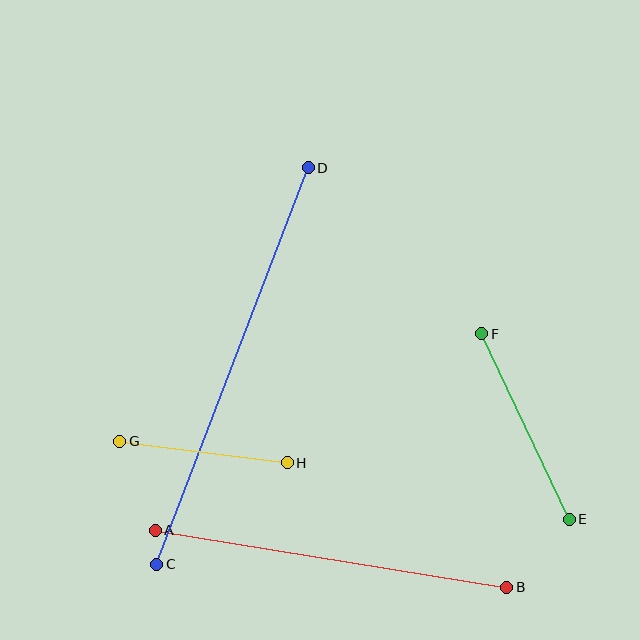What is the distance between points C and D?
The distance is approximately 424 pixels.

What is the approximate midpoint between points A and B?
The midpoint is at approximately (331, 559) pixels.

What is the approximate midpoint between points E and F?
The midpoint is at approximately (526, 427) pixels.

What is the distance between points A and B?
The distance is approximately 356 pixels.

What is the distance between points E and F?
The distance is approximately 205 pixels.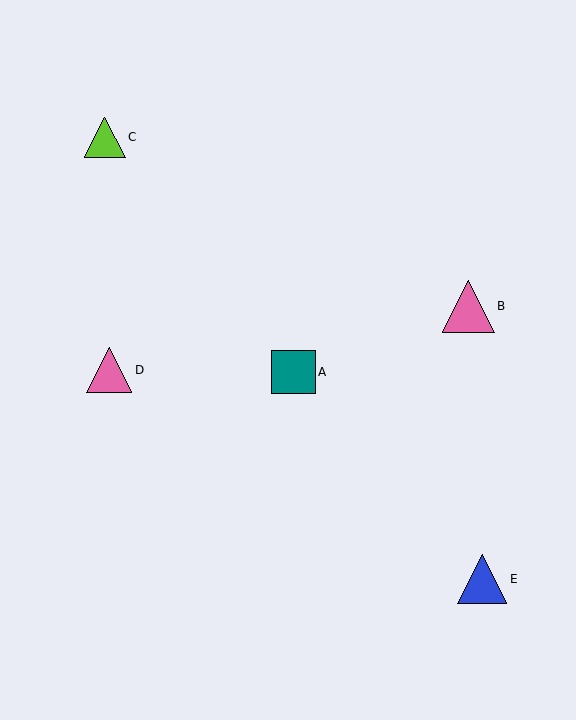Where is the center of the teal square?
The center of the teal square is at (294, 372).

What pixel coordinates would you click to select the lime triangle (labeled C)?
Click at (105, 137) to select the lime triangle C.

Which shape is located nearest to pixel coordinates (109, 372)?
The pink triangle (labeled D) at (109, 370) is nearest to that location.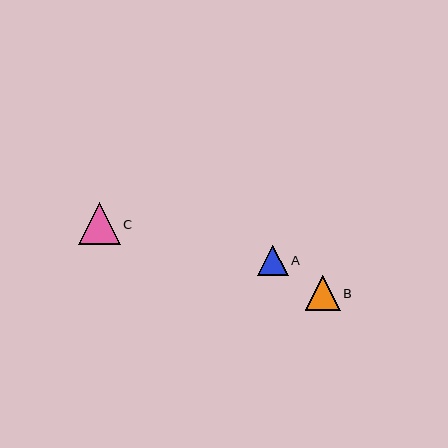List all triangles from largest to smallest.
From largest to smallest: C, B, A.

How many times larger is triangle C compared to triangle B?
Triangle C is approximately 1.2 times the size of triangle B.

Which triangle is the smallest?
Triangle A is the smallest with a size of approximately 31 pixels.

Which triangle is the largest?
Triangle C is the largest with a size of approximately 42 pixels.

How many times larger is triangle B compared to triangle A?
Triangle B is approximately 1.1 times the size of triangle A.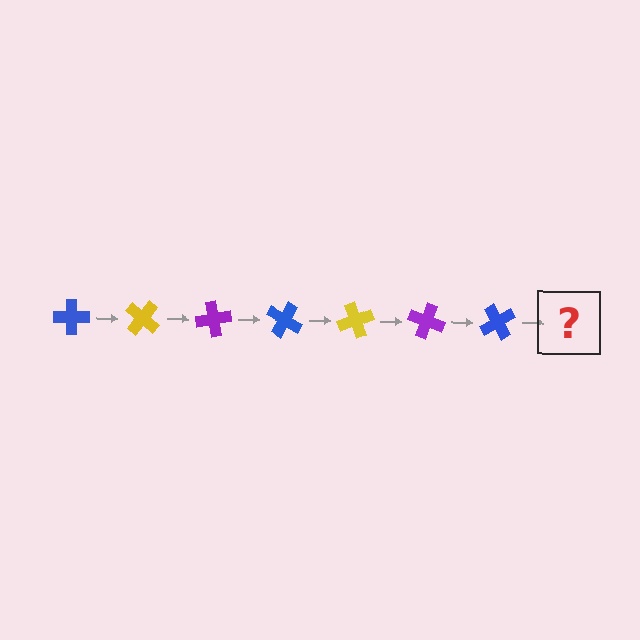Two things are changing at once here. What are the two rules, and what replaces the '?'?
The two rules are that it rotates 40 degrees each step and the color cycles through blue, yellow, and purple. The '?' should be a yellow cross, rotated 280 degrees from the start.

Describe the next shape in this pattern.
It should be a yellow cross, rotated 280 degrees from the start.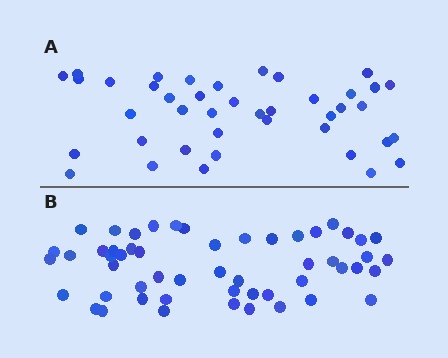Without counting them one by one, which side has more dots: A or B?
Region B (the bottom region) has more dots.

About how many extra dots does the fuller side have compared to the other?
Region B has roughly 12 or so more dots than region A.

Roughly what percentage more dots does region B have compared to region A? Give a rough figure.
About 30% more.